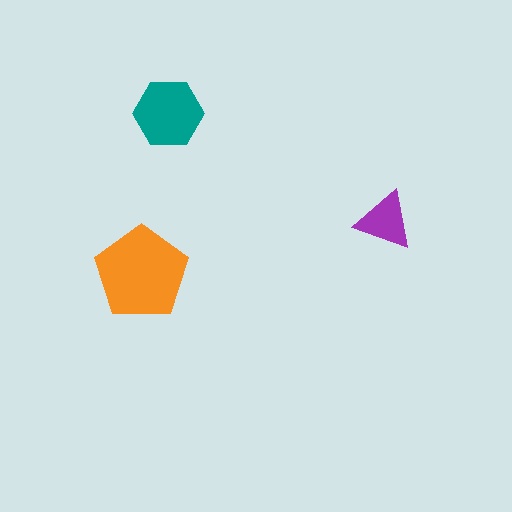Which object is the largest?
The orange pentagon.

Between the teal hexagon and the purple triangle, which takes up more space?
The teal hexagon.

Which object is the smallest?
The purple triangle.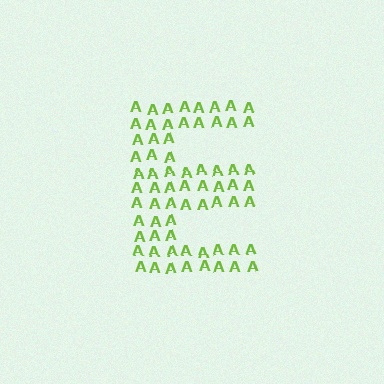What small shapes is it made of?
It is made of small letter A's.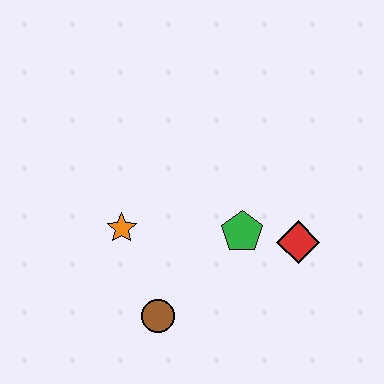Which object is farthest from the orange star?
The red diamond is farthest from the orange star.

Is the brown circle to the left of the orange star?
No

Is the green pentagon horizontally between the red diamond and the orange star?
Yes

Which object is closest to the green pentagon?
The red diamond is closest to the green pentagon.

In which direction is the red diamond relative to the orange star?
The red diamond is to the right of the orange star.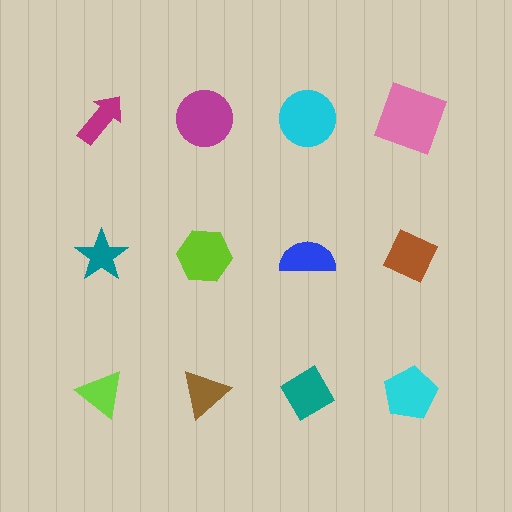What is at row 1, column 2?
A magenta circle.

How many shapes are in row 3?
4 shapes.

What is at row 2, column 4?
A brown diamond.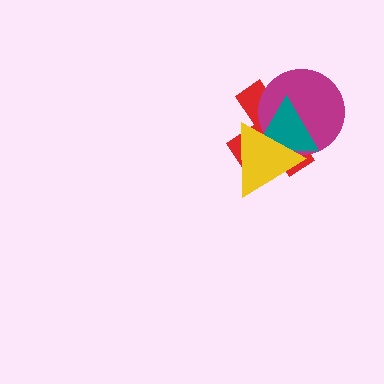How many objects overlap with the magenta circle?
3 objects overlap with the magenta circle.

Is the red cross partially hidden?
Yes, it is partially covered by another shape.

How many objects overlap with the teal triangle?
3 objects overlap with the teal triangle.